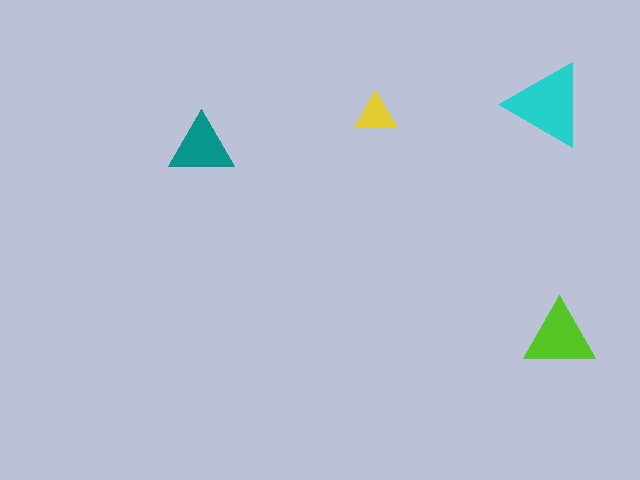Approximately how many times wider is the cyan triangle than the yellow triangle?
About 2 times wider.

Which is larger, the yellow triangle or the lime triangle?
The lime one.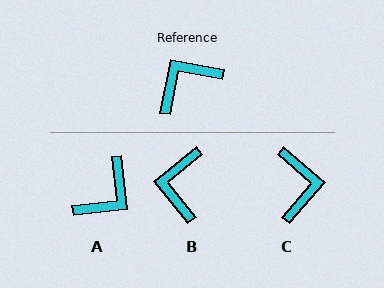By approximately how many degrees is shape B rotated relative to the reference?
Approximately 50 degrees counter-clockwise.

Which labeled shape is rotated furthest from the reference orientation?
A, about 163 degrees away.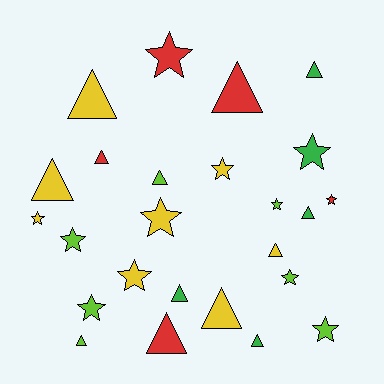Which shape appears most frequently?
Triangle, with 13 objects.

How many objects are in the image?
There are 25 objects.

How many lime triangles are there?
There are 2 lime triangles.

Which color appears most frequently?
Yellow, with 8 objects.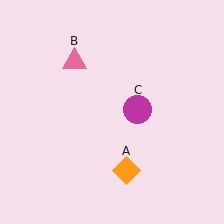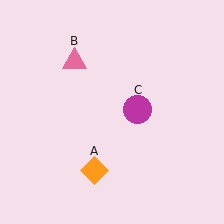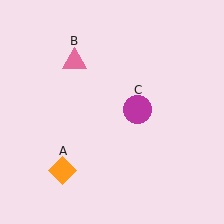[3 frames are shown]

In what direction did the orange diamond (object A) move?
The orange diamond (object A) moved left.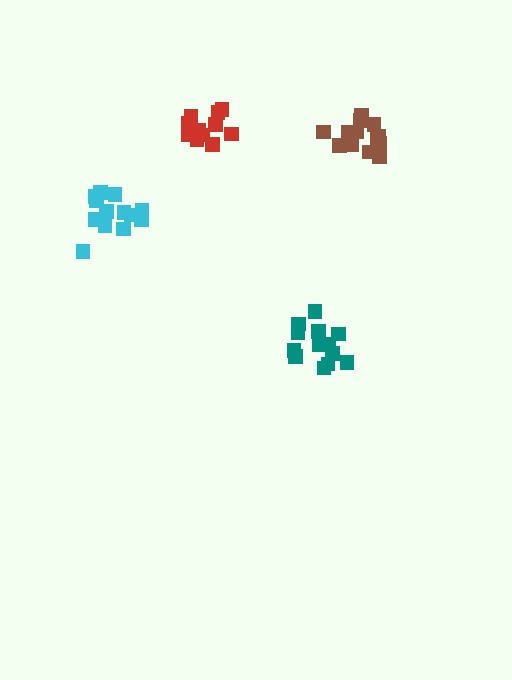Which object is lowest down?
The teal cluster is bottommost.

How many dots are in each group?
Group 1: 13 dots, Group 2: 13 dots, Group 3: 11 dots, Group 4: 13 dots (50 total).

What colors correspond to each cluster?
The clusters are colored: cyan, brown, red, teal.